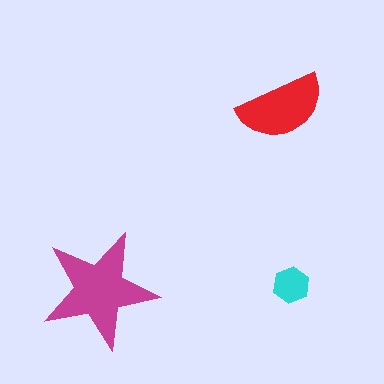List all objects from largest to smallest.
The magenta star, the red semicircle, the cyan hexagon.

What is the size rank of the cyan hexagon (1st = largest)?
3rd.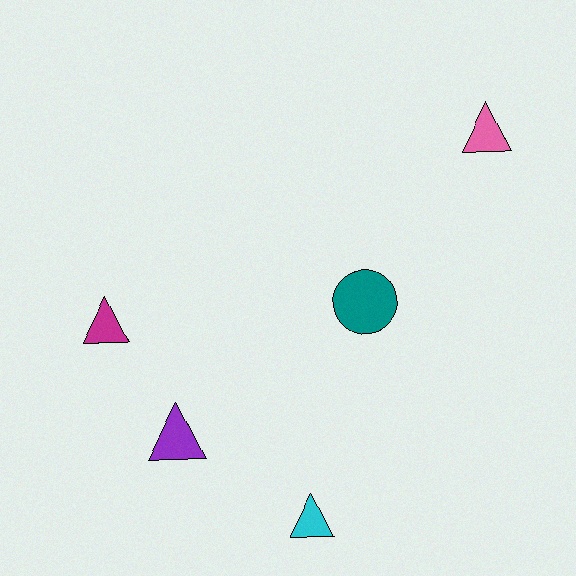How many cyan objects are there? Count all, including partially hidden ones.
There is 1 cyan object.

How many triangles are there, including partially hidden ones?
There are 4 triangles.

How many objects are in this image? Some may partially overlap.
There are 5 objects.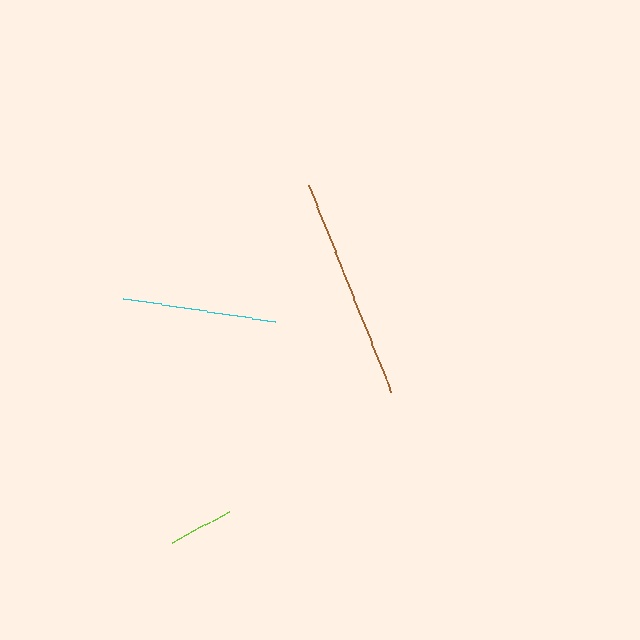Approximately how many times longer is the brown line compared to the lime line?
The brown line is approximately 3.4 times the length of the lime line.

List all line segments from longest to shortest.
From longest to shortest: brown, cyan, lime.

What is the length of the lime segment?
The lime segment is approximately 65 pixels long.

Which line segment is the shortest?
The lime line is the shortest at approximately 65 pixels.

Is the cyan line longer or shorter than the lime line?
The cyan line is longer than the lime line.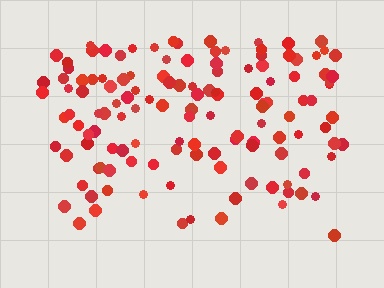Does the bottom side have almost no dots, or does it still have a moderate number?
Still a moderate number, just noticeably fewer than the top.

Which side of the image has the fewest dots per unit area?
The bottom.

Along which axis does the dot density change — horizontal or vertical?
Vertical.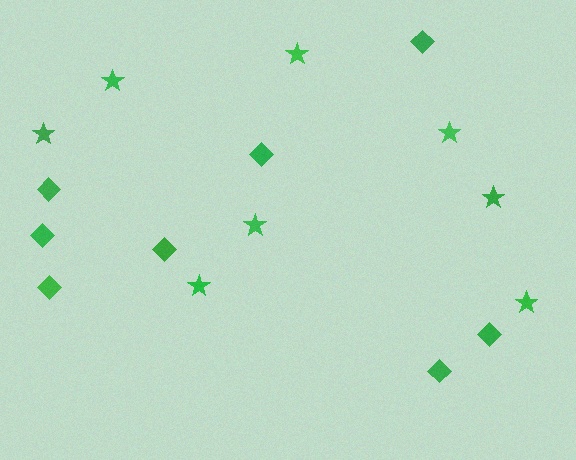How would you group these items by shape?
There are 2 groups: one group of diamonds (8) and one group of stars (8).